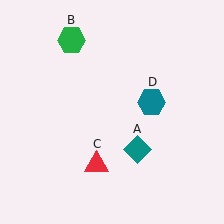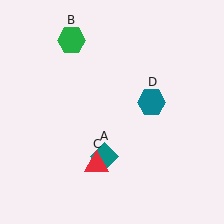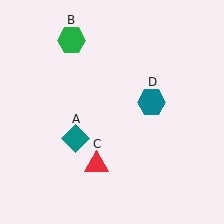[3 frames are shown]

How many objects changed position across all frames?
1 object changed position: teal diamond (object A).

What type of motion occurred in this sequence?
The teal diamond (object A) rotated clockwise around the center of the scene.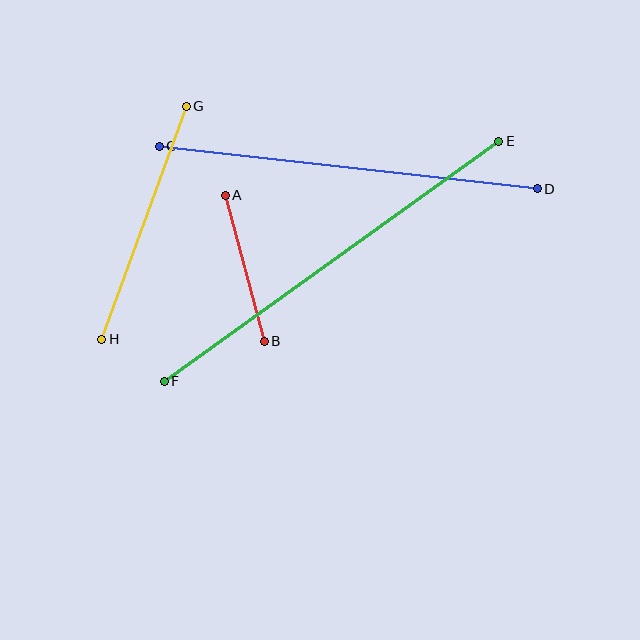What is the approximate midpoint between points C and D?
The midpoint is at approximately (348, 168) pixels.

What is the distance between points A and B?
The distance is approximately 152 pixels.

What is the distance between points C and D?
The distance is approximately 380 pixels.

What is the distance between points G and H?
The distance is approximately 248 pixels.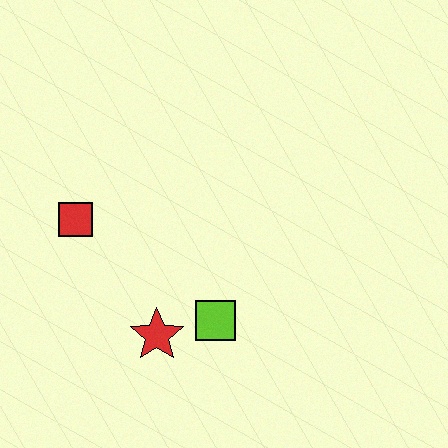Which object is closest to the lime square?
The red star is closest to the lime square.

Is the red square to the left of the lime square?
Yes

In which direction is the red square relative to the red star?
The red square is above the red star.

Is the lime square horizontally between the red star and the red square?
No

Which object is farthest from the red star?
The red square is farthest from the red star.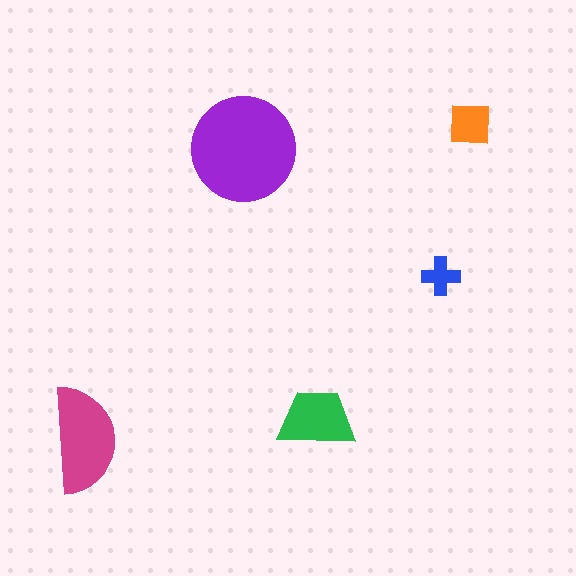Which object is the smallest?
The blue cross.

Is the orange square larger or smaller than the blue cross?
Larger.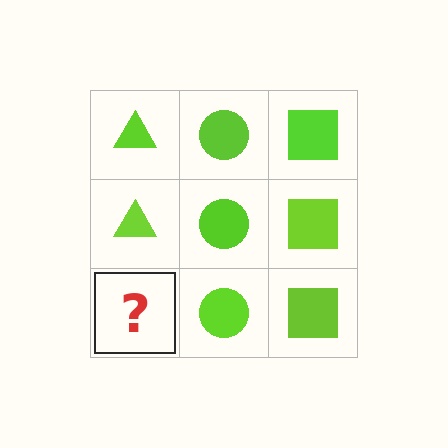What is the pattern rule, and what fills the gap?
The rule is that each column has a consistent shape. The gap should be filled with a lime triangle.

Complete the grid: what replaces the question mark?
The question mark should be replaced with a lime triangle.